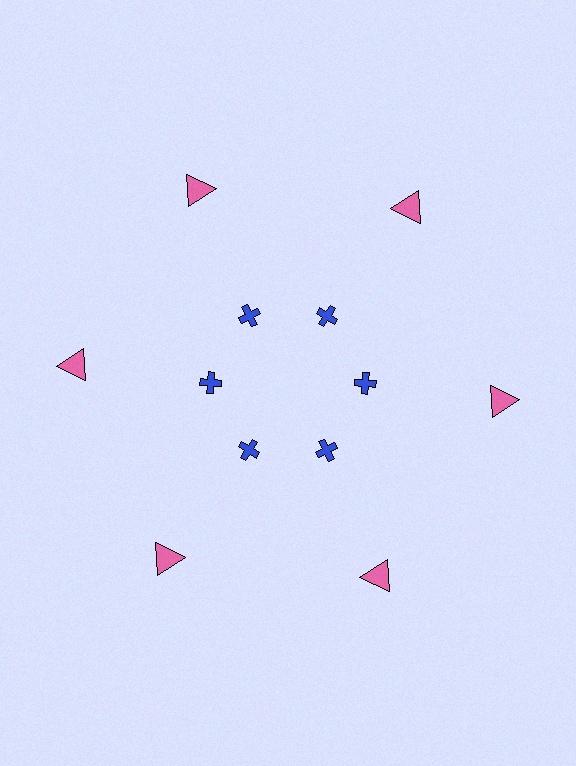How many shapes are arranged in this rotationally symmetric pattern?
There are 12 shapes, arranged in 6 groups of 2.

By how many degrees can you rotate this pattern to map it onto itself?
The pattern maps onto itself every 60 degrees of rotation.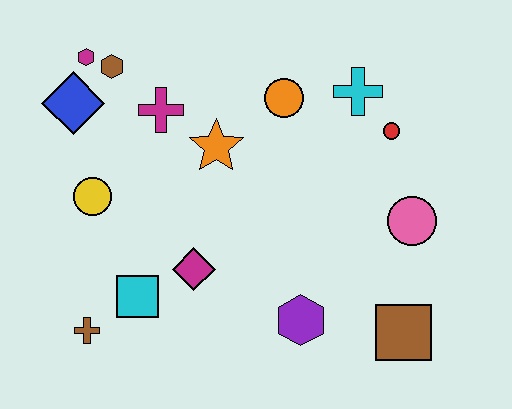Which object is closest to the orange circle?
The cyan cross is closest to the orange circle.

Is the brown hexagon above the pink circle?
Yes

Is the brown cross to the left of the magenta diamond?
Yes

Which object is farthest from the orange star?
The brown square is farthest from the orange star.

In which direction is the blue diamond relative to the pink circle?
The blue diamond is to the left of the pink circle.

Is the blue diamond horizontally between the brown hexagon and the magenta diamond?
No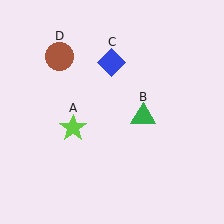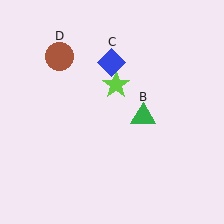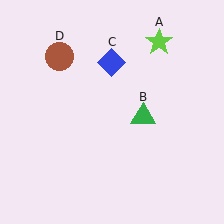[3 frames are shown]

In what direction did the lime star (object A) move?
The lime star (object A) moved up and to the right.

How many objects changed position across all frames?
1 object changed position: lime star (object A).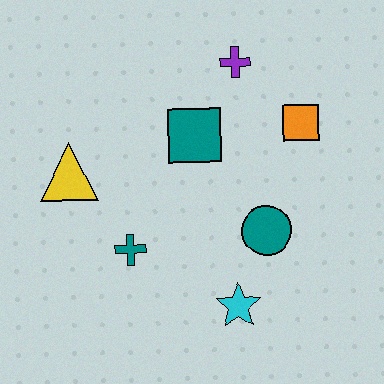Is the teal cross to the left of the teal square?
Yes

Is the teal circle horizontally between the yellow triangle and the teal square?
No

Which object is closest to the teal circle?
The cyan star is closest to the teal circle.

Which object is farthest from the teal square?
The cyan star is farthest from the teal square.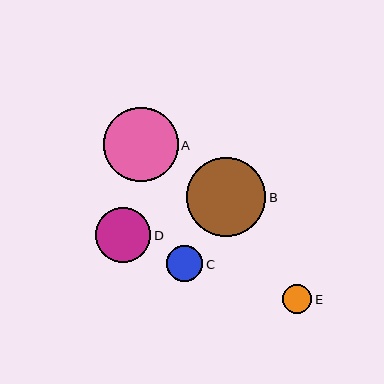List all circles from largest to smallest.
From largest to smallest: B, A, D, C, E.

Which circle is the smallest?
Circle E is the smallest with a size of approximately 29 pixels.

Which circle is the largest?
Circle B is the largest with a size of approximately 79 pixels.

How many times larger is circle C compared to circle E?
Circle C is approximately 1.2 times the size of circle E.